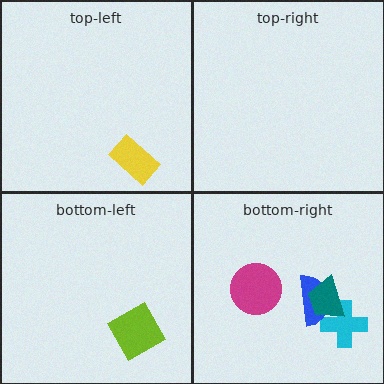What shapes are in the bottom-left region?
The lime diamond.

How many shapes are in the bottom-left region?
1.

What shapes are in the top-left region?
The yellow rectangle.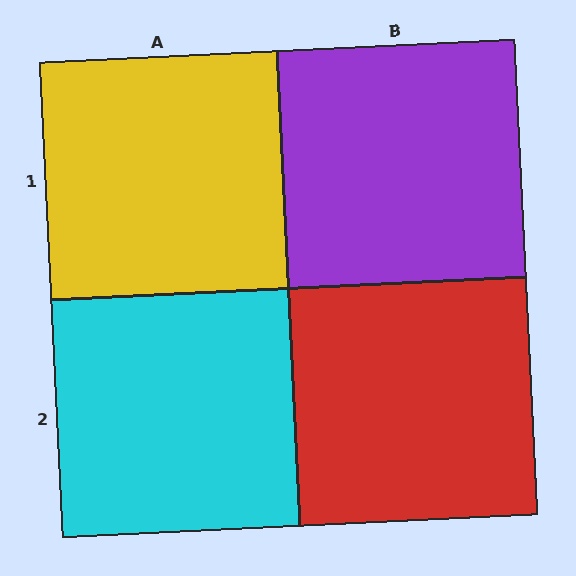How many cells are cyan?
1 cell is cyan.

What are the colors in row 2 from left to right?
Cyan, red.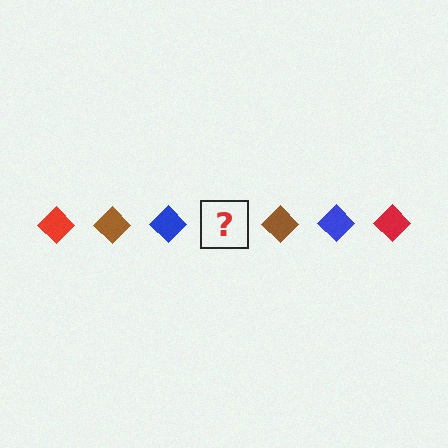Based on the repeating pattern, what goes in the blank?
The blank should be a red diamond.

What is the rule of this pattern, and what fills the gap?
The rule is that the pattern cycles through red, brown, blue diamonds. The gap should be filled with a red diamond.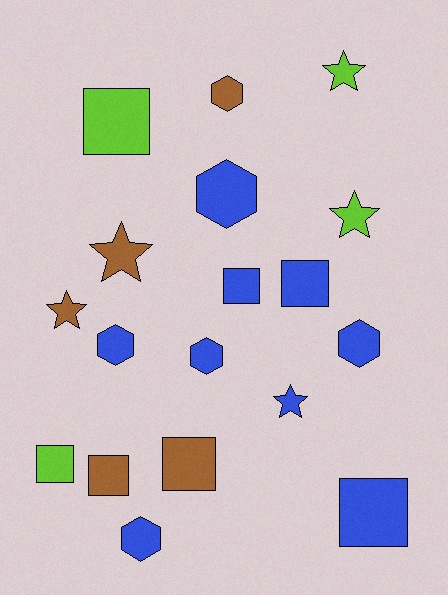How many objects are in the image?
There are 18 objects.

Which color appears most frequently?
Blue, with 9 objects.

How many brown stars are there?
There are 2 brown stars.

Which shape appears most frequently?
Square, with 7 objects.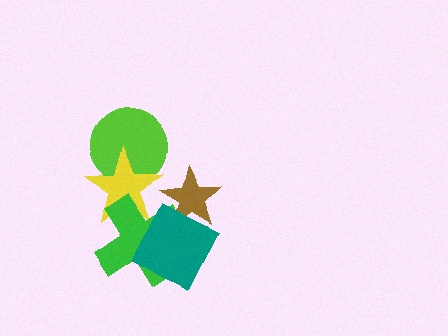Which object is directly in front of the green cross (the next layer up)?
The brown star is directly in front of the green cross.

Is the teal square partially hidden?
No, no other shape covers it.